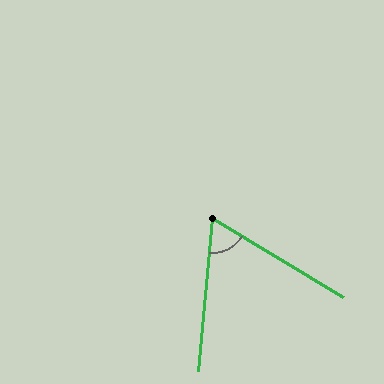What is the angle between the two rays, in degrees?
Approximately 64 degrees.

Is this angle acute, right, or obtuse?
It is acute.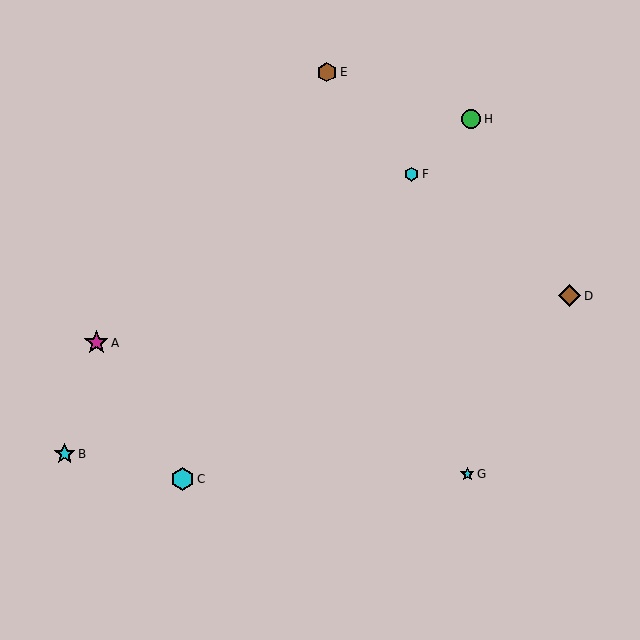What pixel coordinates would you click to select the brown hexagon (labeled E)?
Click at (327, 72) to select the brown hexagon E.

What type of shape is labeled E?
Shape E is a brown hexagon.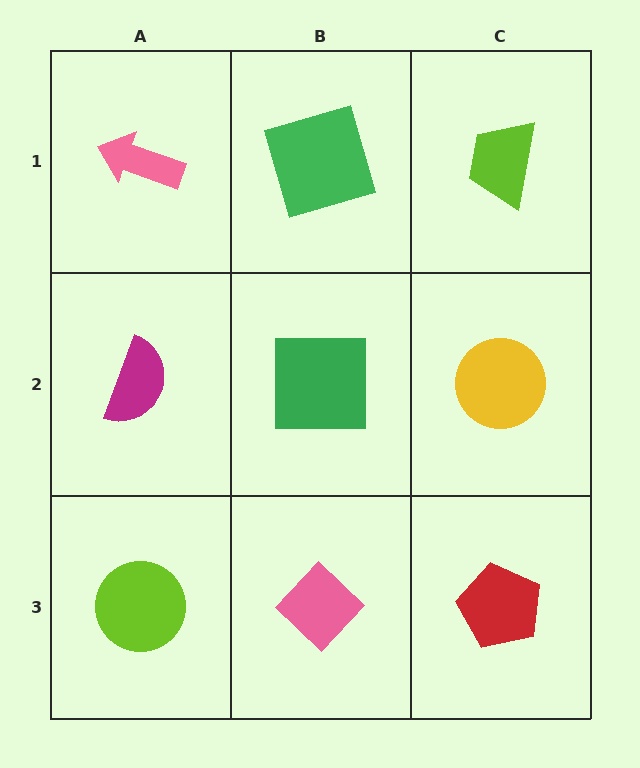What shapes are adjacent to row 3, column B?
A green square (row 2, column B), a lime circle (row 3, column A), a red pentagon (row 3, column C).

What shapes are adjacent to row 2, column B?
A green square (row 1, column B), a pink diamond (row 3, column B), a magenta semicircle (row 2, column A), a yellow circle (row 2, column C).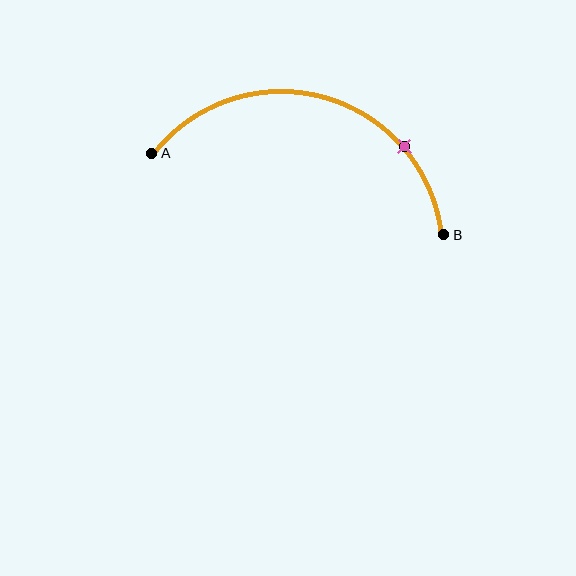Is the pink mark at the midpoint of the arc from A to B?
No. The pink mark lies on the arc but is closer to endpoint B. The arc midpoint would be at the point on the curve equidistant along the arc from both A and B.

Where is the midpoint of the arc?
The arc midpoint is the point on the curve farthest from the straight line joining A and B. It sits above that line.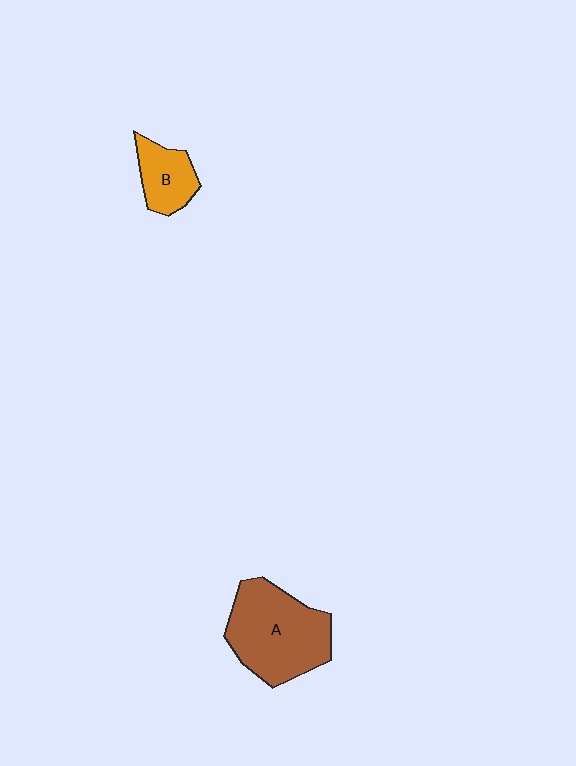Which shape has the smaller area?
Shape B (orange).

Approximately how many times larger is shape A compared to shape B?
Approximately 2.3 times.